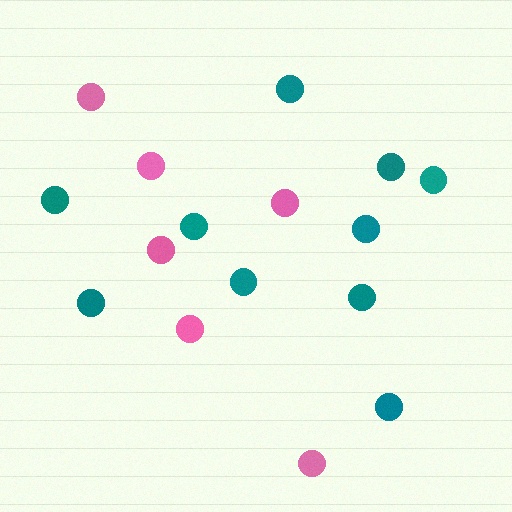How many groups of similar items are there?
There are 2 groups: one group of pink circles (6) and one group of teal circles (10).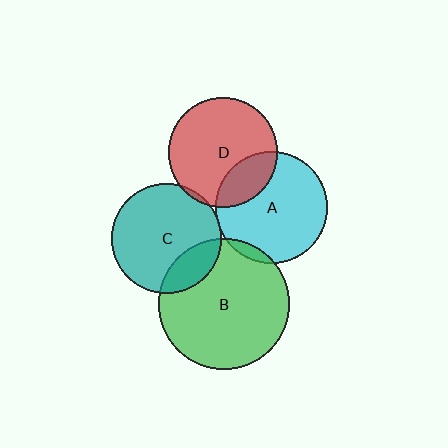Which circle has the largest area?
Circle B (green).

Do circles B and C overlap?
Yes.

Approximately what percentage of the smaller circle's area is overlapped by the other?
Approximately 20%.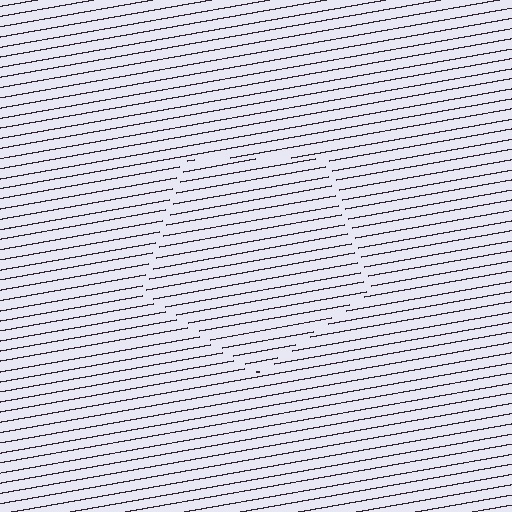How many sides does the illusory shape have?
5 sides — the line-ends trace a pentagon.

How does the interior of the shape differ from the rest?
The interior of the shape contains the same grating, shifted by half a period — the contour is defined by the phase discontinuity where line-ends from the inner and outer gratings abut.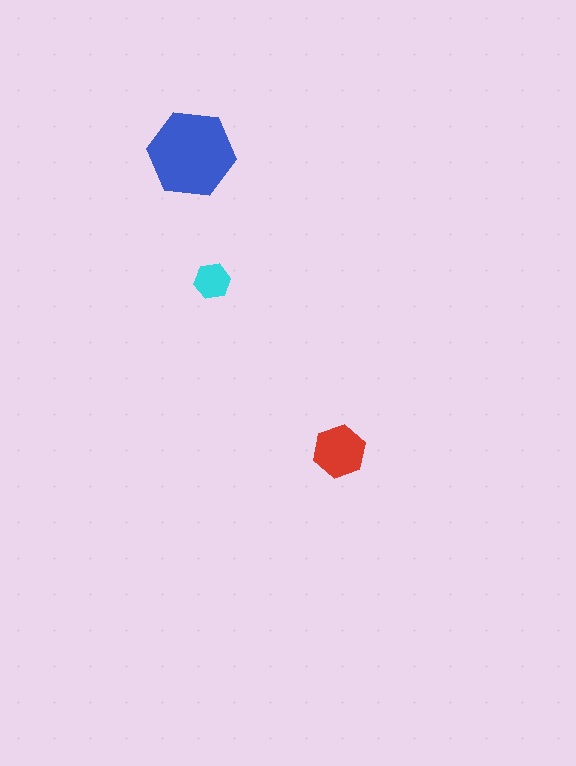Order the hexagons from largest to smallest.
the blue one, the red one, the cyan one.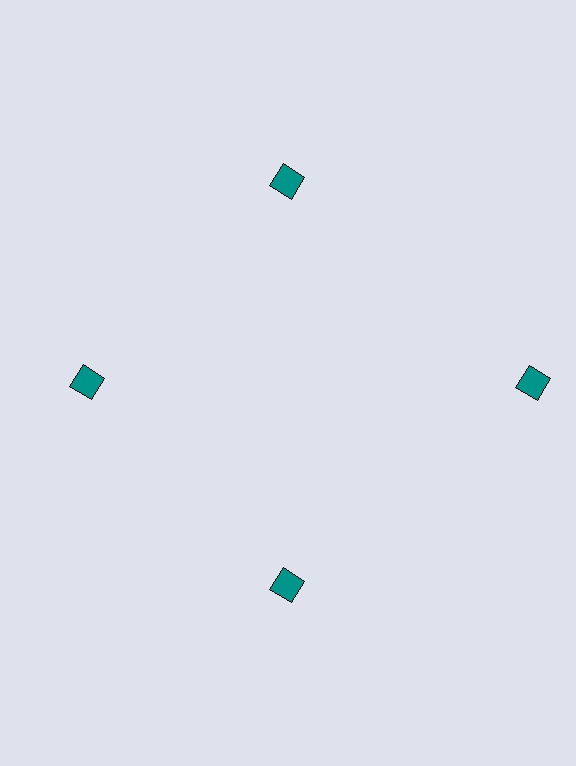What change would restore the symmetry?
The symmetry would be restored by moving it inward, back onto the ring so that all 4 squares sit at equal angles and equal distance from the center.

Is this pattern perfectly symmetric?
No. The 4 teal squares are arranged in a ring, but one element near the 3 o'clock position is pushed outward from the center, breaking the 4-fold rotational symmetry.